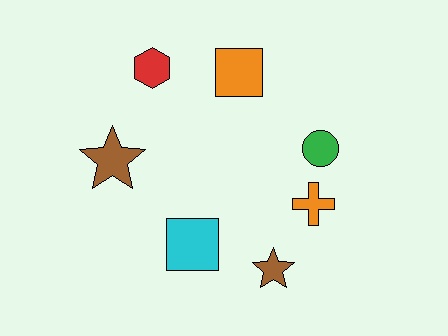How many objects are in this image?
There are 7 objects.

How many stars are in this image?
There are 2 stars.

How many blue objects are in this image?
There are no blue objects.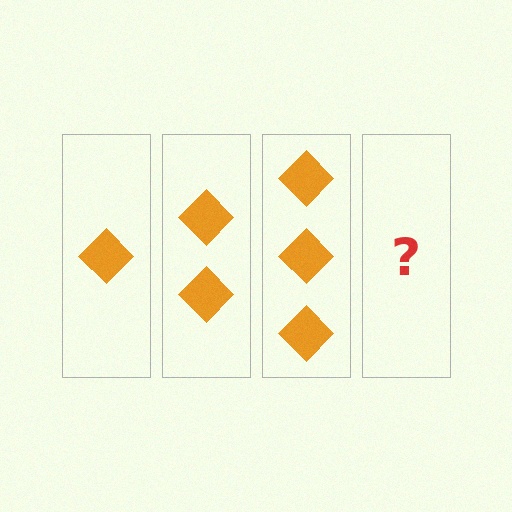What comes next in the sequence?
The next element should be 4 diamonds.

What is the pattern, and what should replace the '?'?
The pattern is that each step adds one more diamond. The '?' should be 4 diamonds.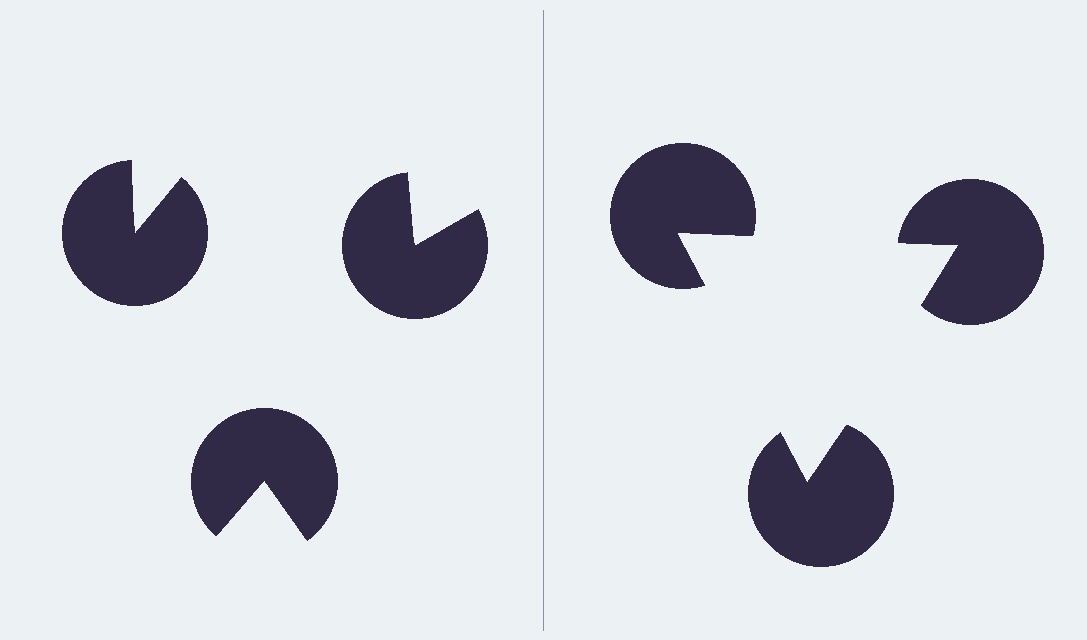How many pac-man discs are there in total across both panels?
6 — 3 on each side.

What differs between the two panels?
The pac-man discs are positioned identically on both sides; only the wedge orientations differ. On the right they align to a triangle; on the left they are misaligned.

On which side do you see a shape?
An illusory triangle appears on the right side. On the left side the wedge cuts are rotated, so no coherent shape forms.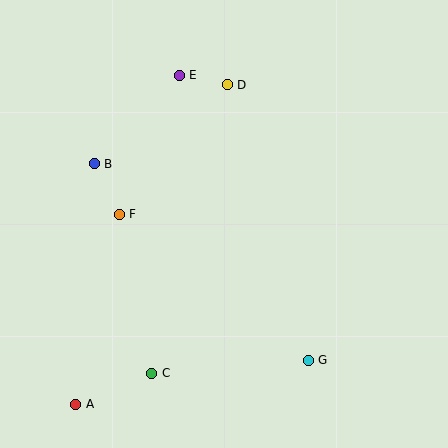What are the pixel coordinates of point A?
Point A is at (76, 404).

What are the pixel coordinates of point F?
Point F is at (119, 215).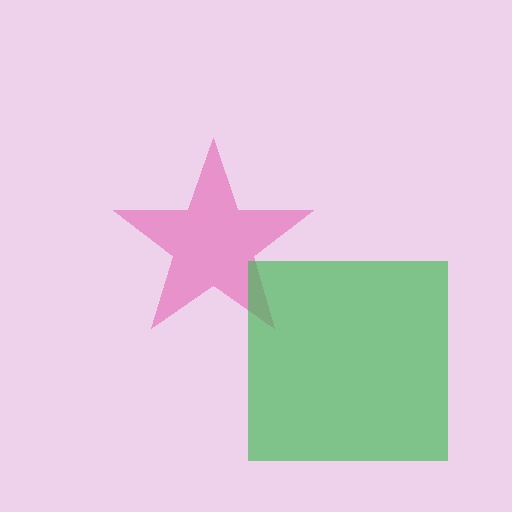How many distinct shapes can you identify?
There are 2 distinct shapes: a pink star, a green square.